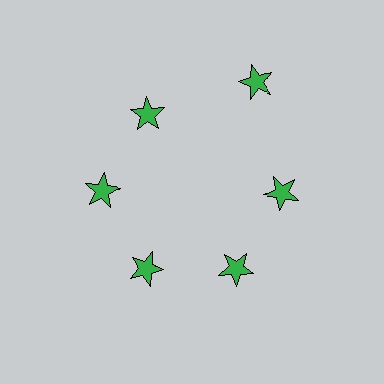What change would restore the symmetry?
The symmetry would be restored by moving it inward, back onto the ring so that all 6 stars sit at equal angles and equal distance from the center.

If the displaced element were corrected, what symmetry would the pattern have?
It would have 6-fold rotational symmetry — the pattern would map onto itself every 60 degrees.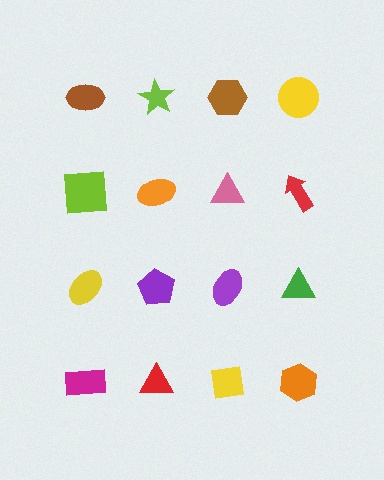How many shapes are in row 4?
4 shapes.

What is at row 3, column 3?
A purple ellipse.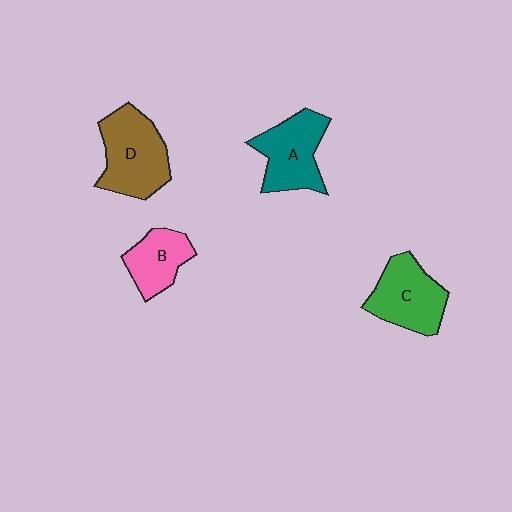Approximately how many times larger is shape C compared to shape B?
Approximately 1.4 times.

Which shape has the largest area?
Shape D (brown).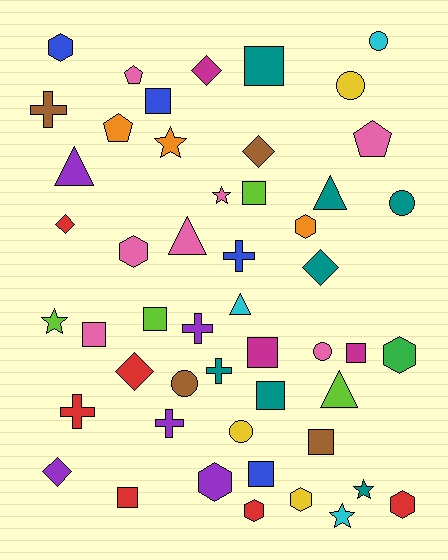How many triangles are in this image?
There are 5 triangles.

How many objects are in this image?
There are 50 objects.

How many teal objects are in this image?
There are 7 teal objects.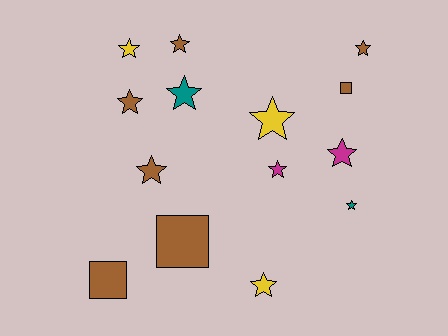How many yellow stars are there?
There are 3 yellow stars.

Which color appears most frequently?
Brown, with 7 objects.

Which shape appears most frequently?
Star, with 11 objects.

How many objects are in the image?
There are 14 objects.